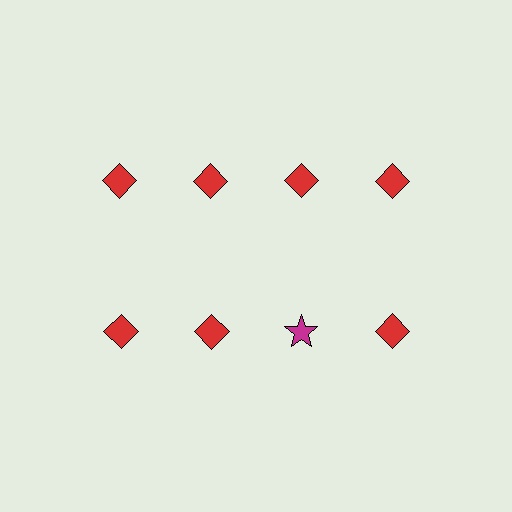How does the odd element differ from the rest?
It differs in both color (magenta instead of red) and shape (star instead of diamond).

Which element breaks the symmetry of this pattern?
The magenta star in the second row, center column breaks the symmetry. All other shapes are red diamonds.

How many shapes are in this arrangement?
There are 8 shapes arranged in a grid pattern.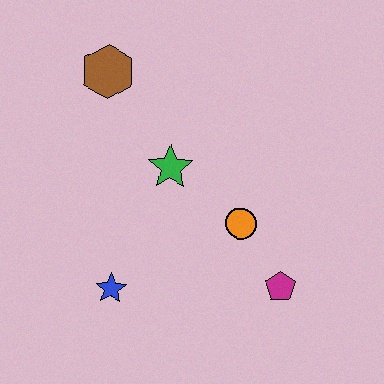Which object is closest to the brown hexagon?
The green star is closest to the brown hexagon.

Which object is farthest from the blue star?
The brown hexagon is farthest from the blue star.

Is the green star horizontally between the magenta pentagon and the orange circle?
No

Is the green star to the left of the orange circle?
Yes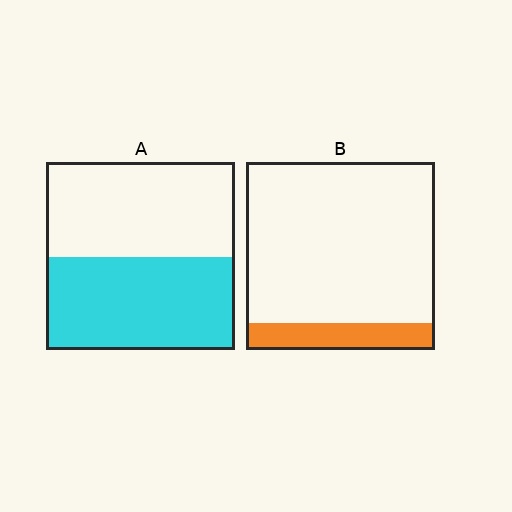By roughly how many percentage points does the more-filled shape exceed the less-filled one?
By roughly 35 percentage points (A over B).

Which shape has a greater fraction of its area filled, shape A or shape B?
Shape A.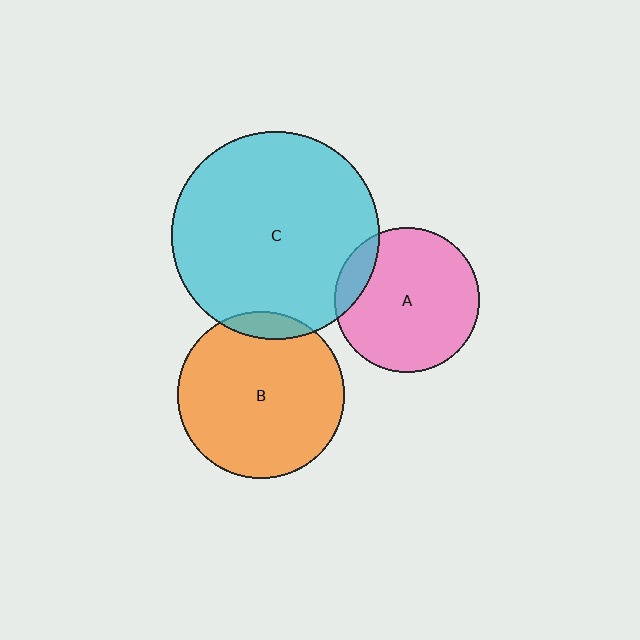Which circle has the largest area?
Circle C (cyan).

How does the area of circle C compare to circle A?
Approximately 2.1 times.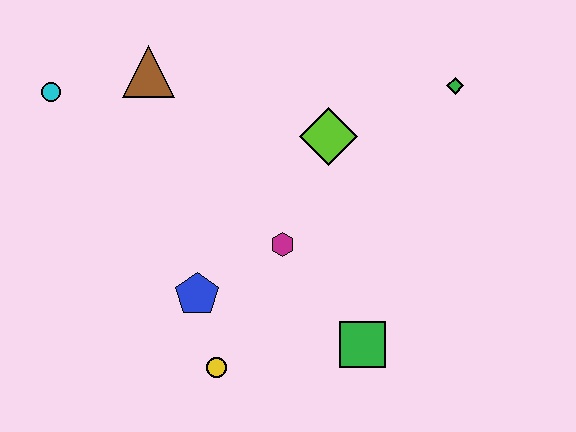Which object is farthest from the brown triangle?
The green square is farthest from the brown triangle.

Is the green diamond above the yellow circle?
Yes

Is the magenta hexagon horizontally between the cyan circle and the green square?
Yes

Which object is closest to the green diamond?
The lime diamond is closest to the green diamond.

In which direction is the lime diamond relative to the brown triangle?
The lime diamond is to the right of the brown triangle.